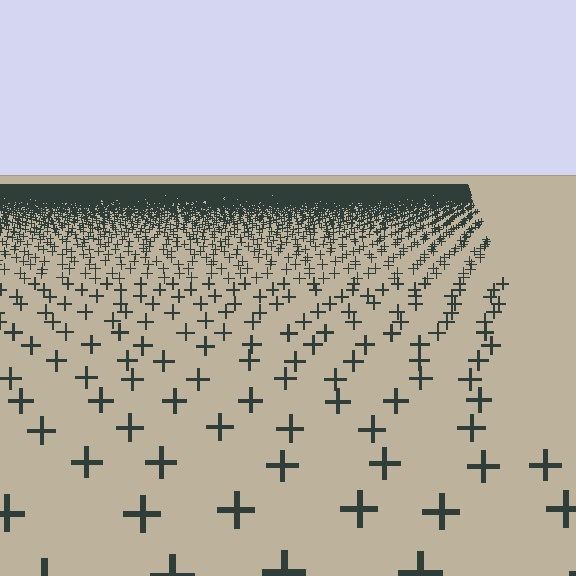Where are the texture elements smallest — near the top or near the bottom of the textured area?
Near the top.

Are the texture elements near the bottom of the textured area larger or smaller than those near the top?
Larger. Near the bottom, elements are closer to the viewer and appear at a bigger on-screen size.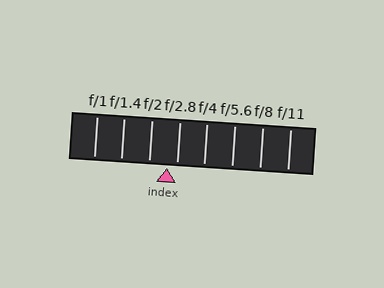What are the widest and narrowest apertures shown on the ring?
The widest aperture shown is f/1 and the narrowest is f/11.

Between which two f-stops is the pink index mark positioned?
The index mark is between f/2 and f/2.8.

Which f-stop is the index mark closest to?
The index mark is closest to f/2.8.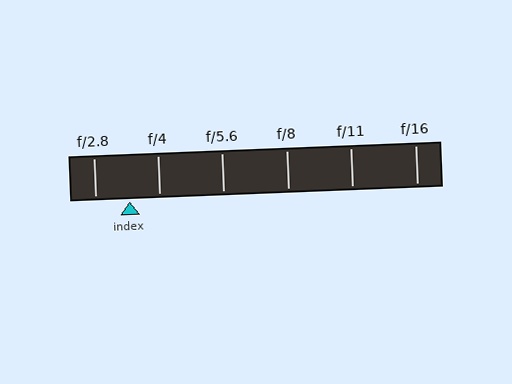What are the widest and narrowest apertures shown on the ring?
The widest aperture shown is f/2.8 and the narrowest is f/16.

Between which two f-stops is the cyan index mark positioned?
The index mark is between f/2.8 and f/4.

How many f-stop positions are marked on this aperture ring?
There are 6 f-stop positions marked.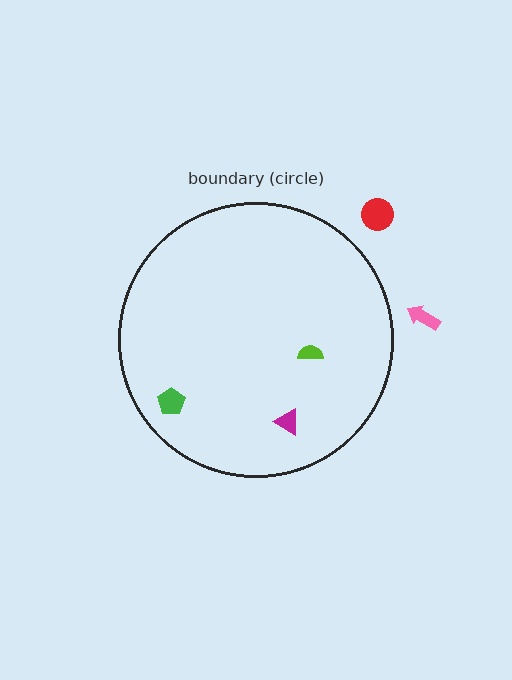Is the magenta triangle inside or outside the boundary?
Inside.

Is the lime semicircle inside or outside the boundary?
Inside.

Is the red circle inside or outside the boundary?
Outside.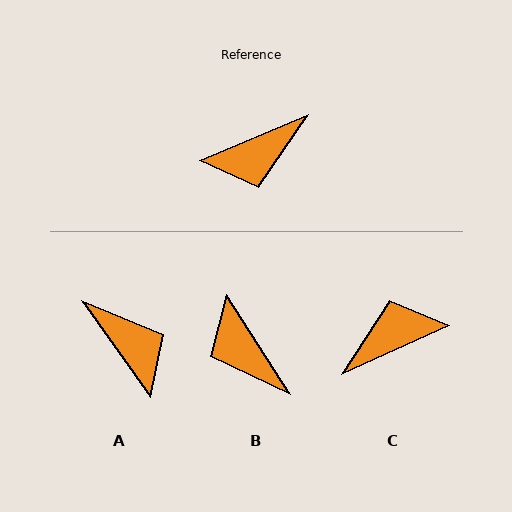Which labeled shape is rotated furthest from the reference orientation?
C, about 179 degrees away.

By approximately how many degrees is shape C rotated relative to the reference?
Approximately 179 degrees clockwise.